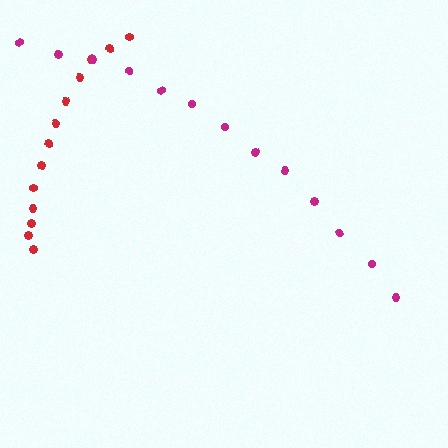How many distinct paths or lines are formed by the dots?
There are 2 distinct paths.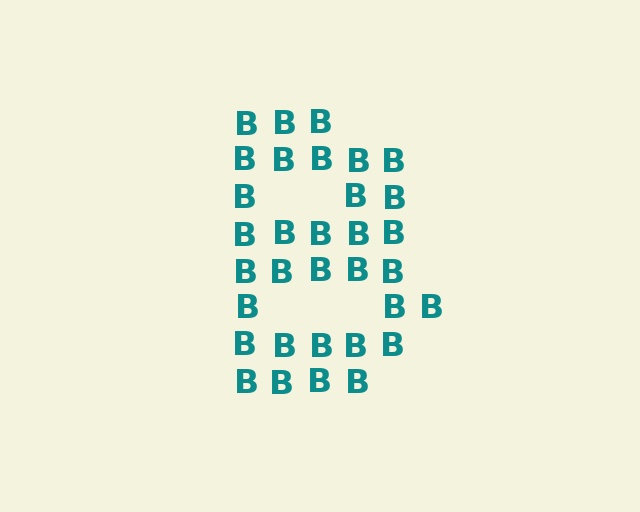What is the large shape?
The large shape is the letter B.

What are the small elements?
The small elements are letter B's.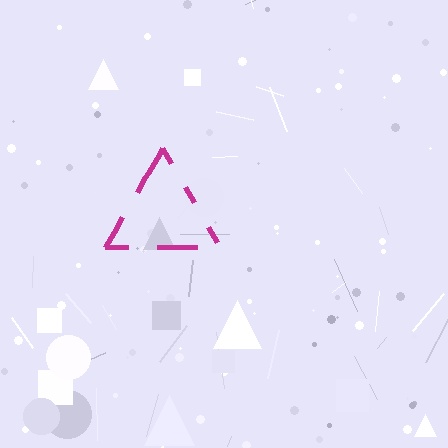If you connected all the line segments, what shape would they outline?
They would outline a triangle.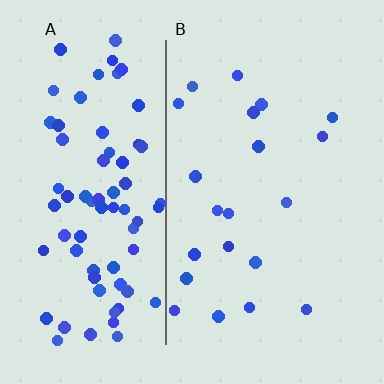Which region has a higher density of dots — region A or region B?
A (the left).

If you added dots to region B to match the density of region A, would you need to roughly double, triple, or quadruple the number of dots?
Approximately quadruple.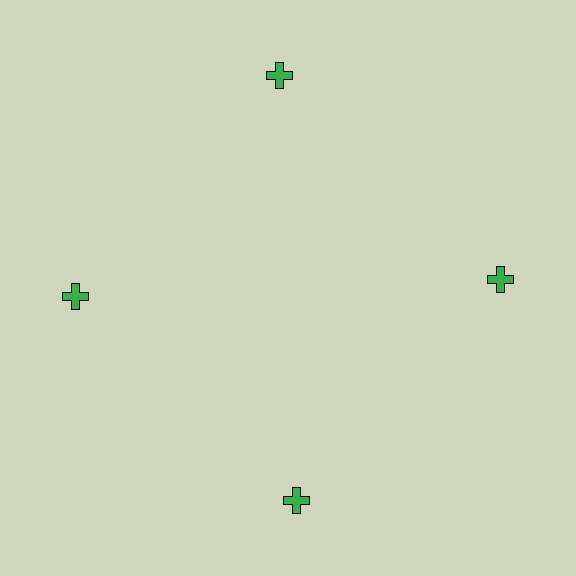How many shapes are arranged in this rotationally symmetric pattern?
There are 4 shapes, arranged in 4 groups of 1.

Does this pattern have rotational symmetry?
Yes, this pattern has 4-fold rotational symmetry. It looks the same after rotating 90 degrees around the center.